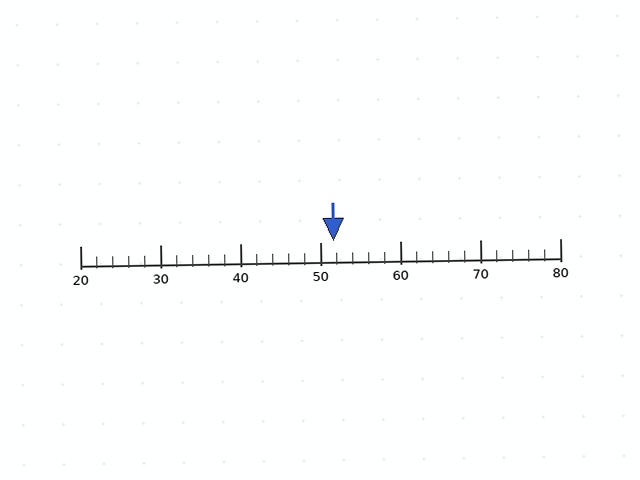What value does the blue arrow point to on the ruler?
The blue arrow points to approximately 52.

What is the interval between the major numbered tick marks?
The major tick marks are spaced 10 units apart.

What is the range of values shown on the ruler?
The ruler shows values from 20 to 80.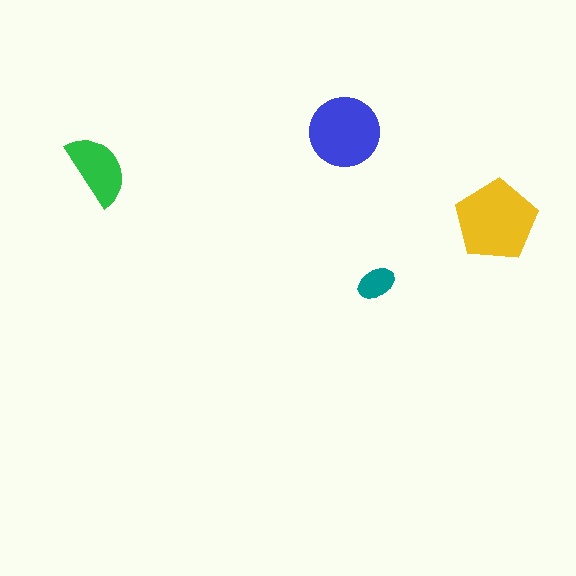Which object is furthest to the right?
The yellow pentagon is rightmost.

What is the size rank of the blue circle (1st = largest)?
2nd.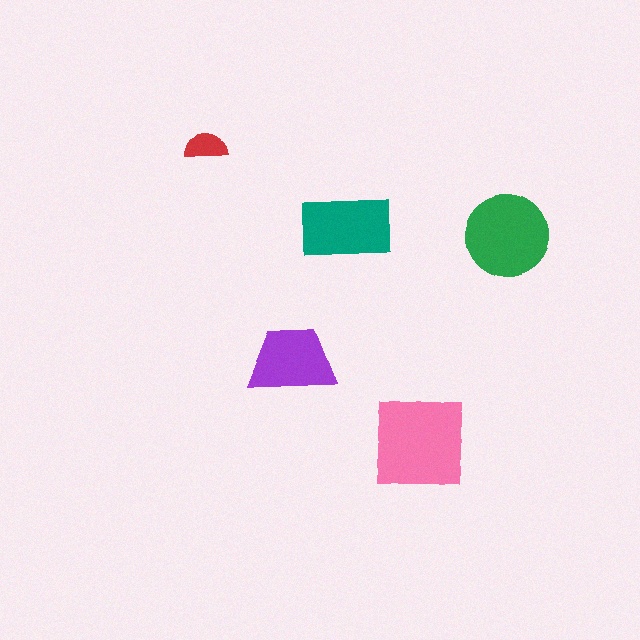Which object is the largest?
The pink square.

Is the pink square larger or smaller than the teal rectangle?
Larger.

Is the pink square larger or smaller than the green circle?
Larger.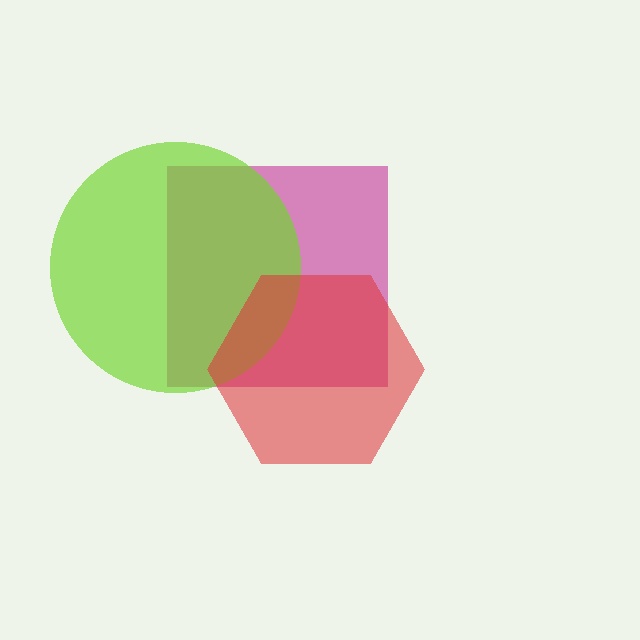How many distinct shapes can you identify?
There are 3 distinct shapes: a magenta square, a lime circle, a red hexagon.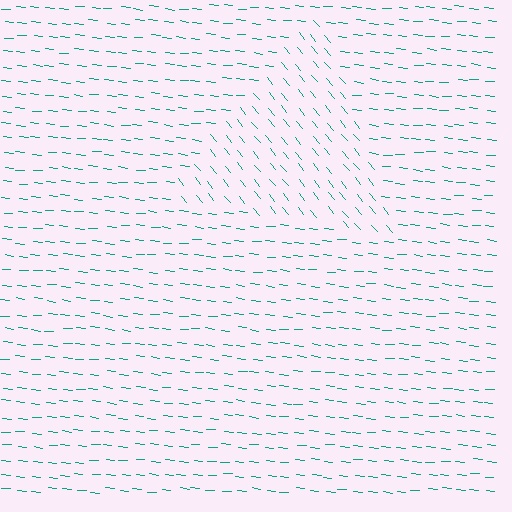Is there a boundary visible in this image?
Yes, there is a texture boundary formed by a change in line orientation.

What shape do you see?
I see a triangle.